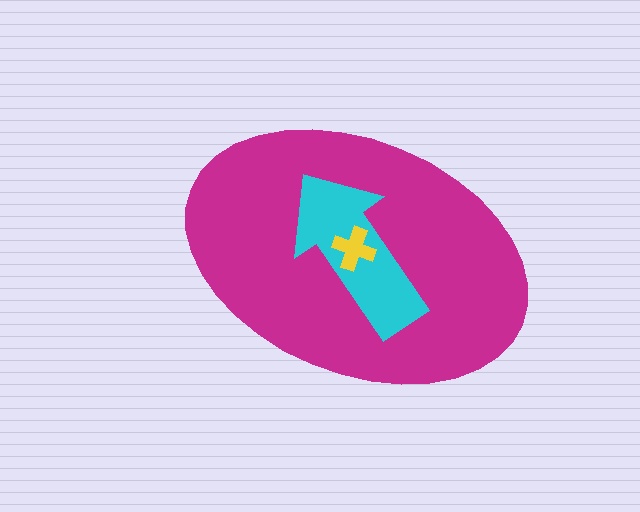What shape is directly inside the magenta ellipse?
The cyan arrow.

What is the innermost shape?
The yellow cross.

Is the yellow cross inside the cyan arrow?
Yes.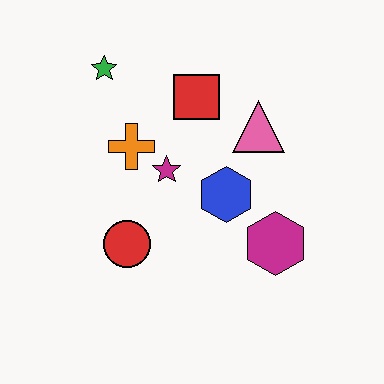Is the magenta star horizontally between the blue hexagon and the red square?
No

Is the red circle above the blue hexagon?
No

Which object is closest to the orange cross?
The magenta star is closest to the orange cross.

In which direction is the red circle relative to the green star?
The red circle is below the green star.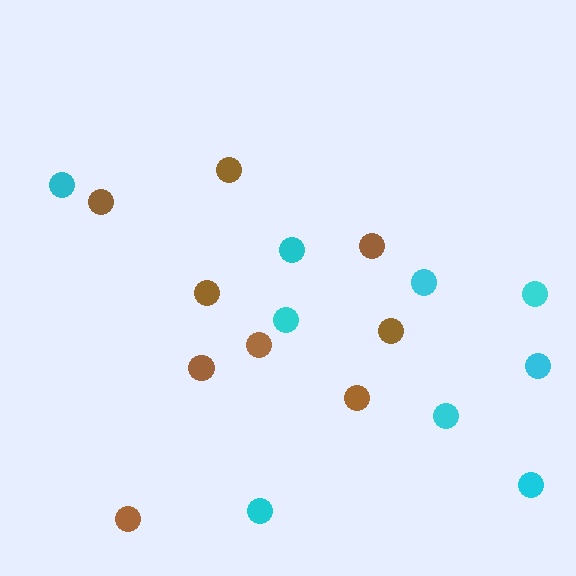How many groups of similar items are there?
There are 2 groups: one group of brown circles (9) and one group of cyan circles (9).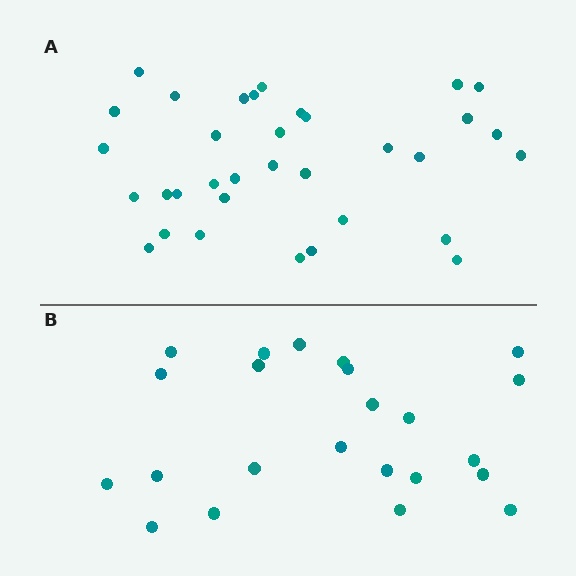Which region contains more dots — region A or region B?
Region A (the top region) has more dots.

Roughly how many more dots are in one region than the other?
Region A has roughly 12 or so more dots than region B.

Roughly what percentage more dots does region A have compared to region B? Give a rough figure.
About 50% more.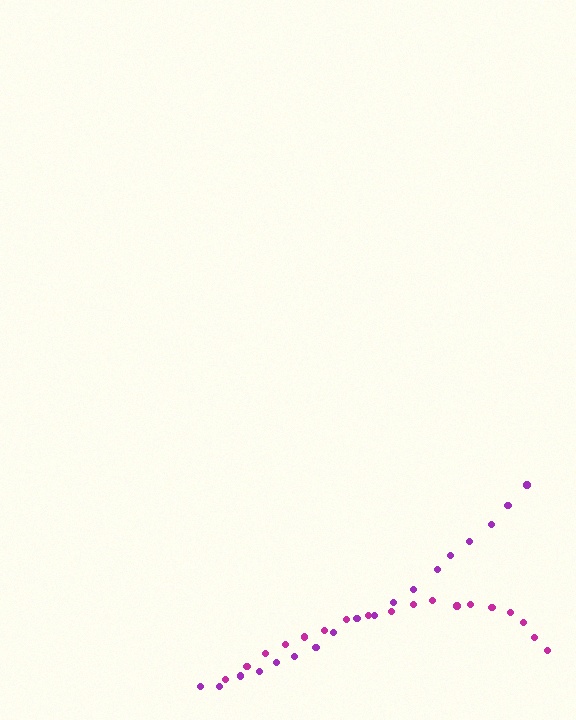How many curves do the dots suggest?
There are 2 distinct paths.